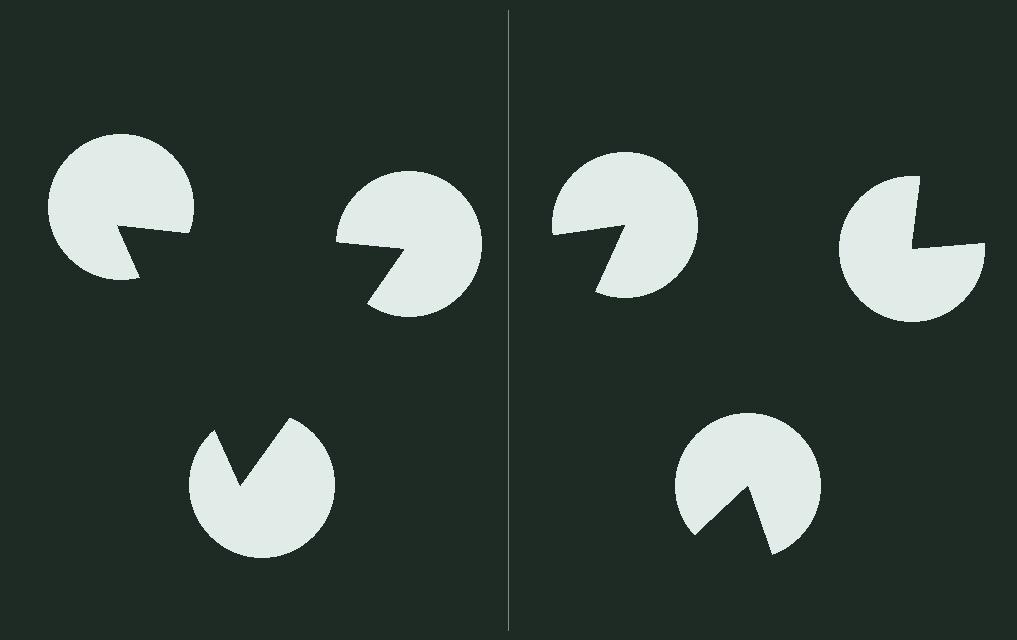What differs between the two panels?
The pac-man discs are positioned identically on both sides; only the wedge orientations differ. On the left they align to a triangle; on the right they are misaligned.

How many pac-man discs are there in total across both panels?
6 — 3 on each side.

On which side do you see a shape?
An illusory triangle appears on the left side. On the right side the wedge cuts are rotated, so no coherent shape forms.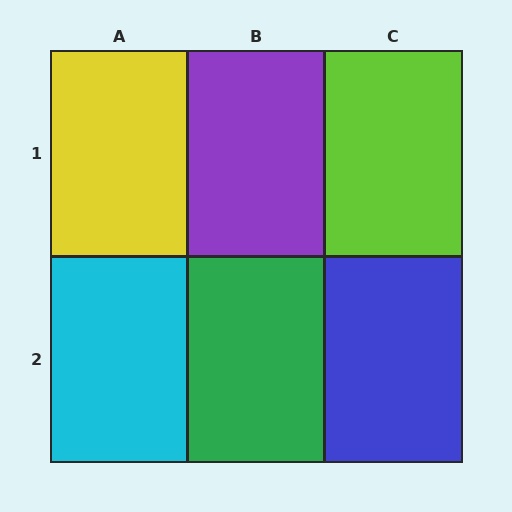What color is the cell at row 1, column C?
Lime.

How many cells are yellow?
1 cell is yellow.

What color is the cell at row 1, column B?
Purple.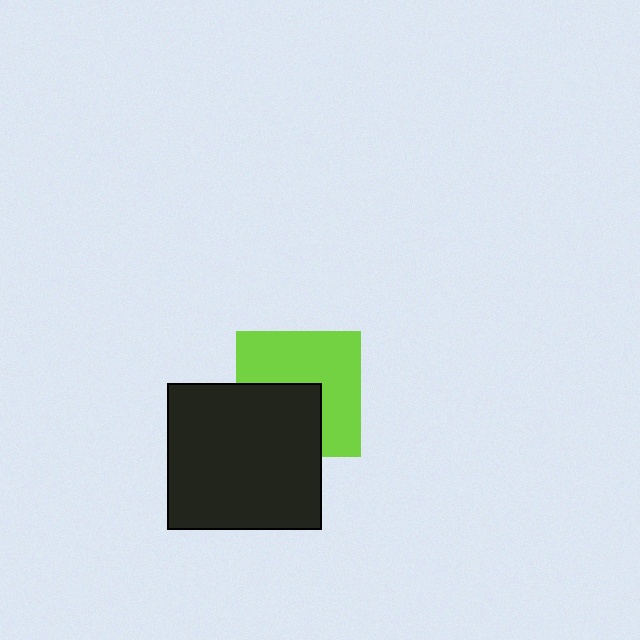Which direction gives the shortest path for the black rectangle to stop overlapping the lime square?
Moving toward the lower-left gives the shortest separation.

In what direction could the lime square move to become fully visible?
The lime square could move toward the upper-right. That would shift it out from behind the black rectangle entirely.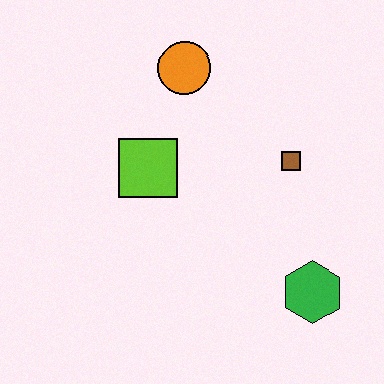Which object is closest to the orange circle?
The lime square is closest to the orange circle.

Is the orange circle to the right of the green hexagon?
No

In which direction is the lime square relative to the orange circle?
The lime square is below the orange circle.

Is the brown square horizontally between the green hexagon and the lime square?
Yes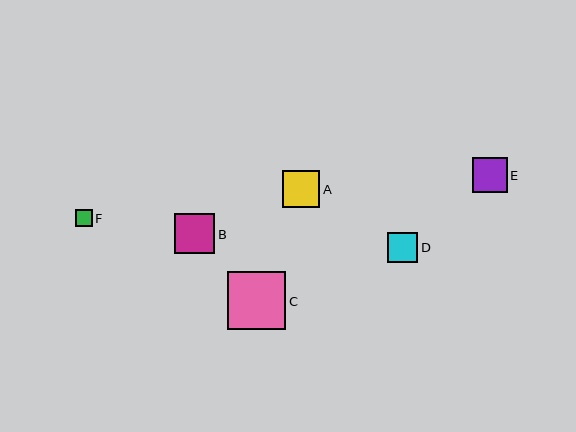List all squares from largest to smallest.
From largest to smallest: C, B, A, E, D, F.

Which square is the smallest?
Square F is the smallest with a size of approximately 17 pixels.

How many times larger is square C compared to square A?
Square C is approximately 1.6 times the size of square A.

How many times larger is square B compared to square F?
Square B is approximately 2.4 times the size of square F.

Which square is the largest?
Square C is the largest with a size of approximately 59 pixels.